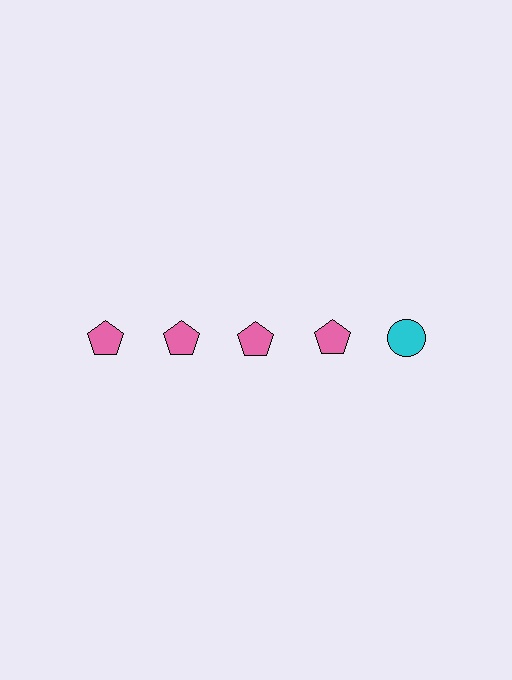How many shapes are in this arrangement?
There are 5 shapes arranged in a grid pattern.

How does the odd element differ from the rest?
It differs in both color (cyan instead of pink) and shape (circle instead of pentagon).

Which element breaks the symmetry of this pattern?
The cyan circle in the top row, rightmost column breaks the symmetry. All other shapes are pink pentagons.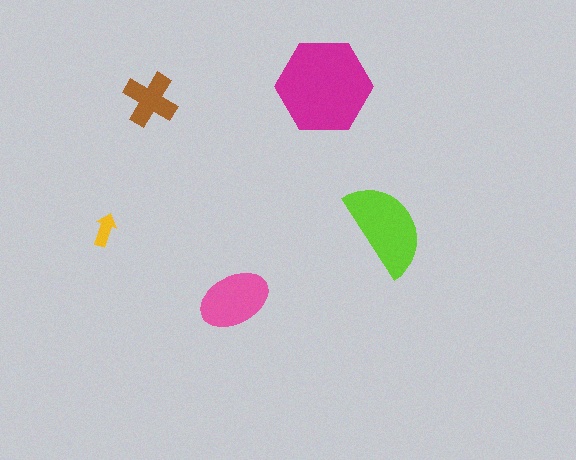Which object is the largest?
The magenta hexagon.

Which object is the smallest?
The yellow arrow.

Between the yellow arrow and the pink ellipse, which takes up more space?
The pink ellipse.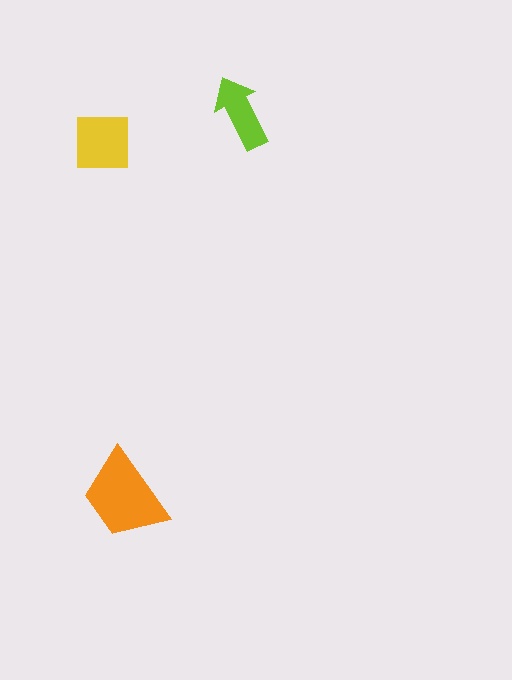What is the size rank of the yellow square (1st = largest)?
2nd.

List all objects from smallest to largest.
The lime arrow, the yellow square, the orange trapezoid.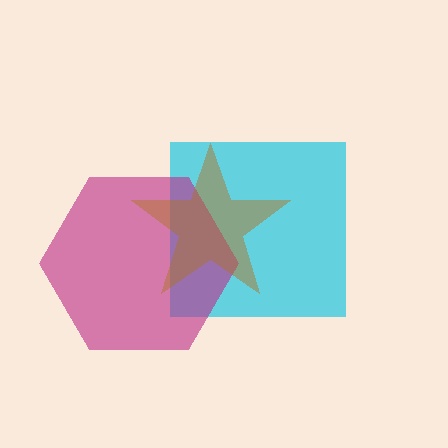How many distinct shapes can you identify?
There are 3 distinct shapes: a cyan square, a magenta hexagon, a brown star.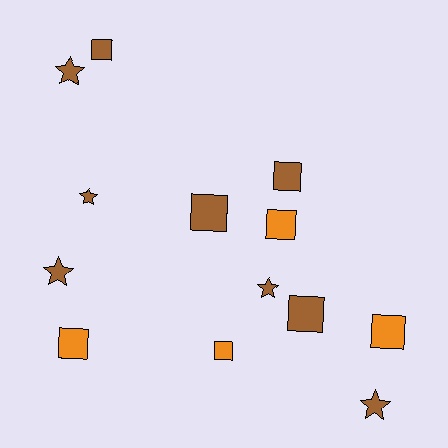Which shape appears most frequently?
Square, with 8 objects.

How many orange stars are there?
There are no orange stars.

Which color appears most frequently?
Brown, with 9 objects.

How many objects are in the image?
There are 13 objects.